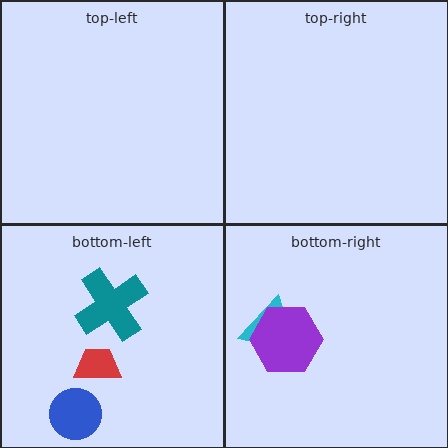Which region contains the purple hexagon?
The bottom-right region.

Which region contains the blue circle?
The bottom-left region.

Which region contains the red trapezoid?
The bottom-left region.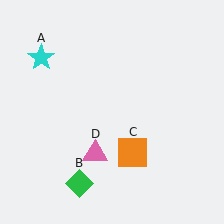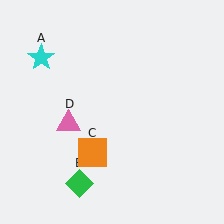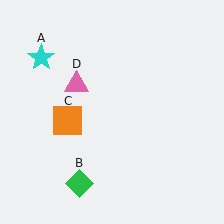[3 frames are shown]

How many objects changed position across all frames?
2 objects changed position: orange square (object C), pink triangle (object D).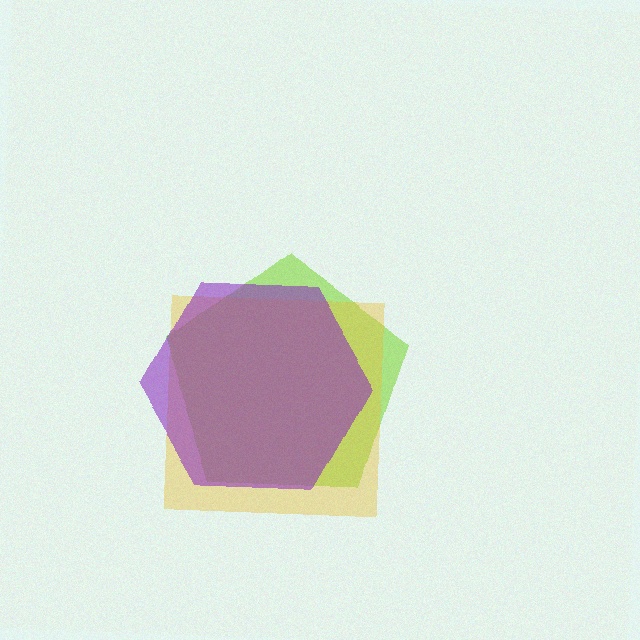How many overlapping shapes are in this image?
There are 3 overlapping shapes in the image.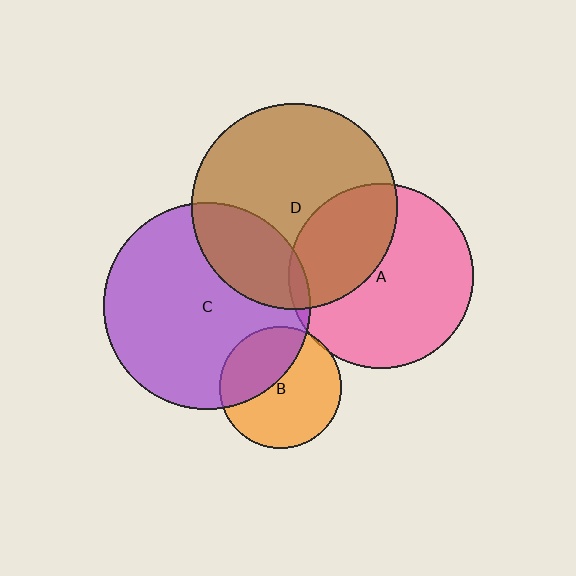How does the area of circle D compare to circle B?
Approximately 2.9 times.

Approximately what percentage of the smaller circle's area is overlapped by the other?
Approximately 40%.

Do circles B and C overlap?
Yes.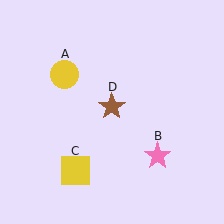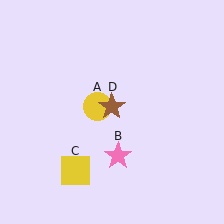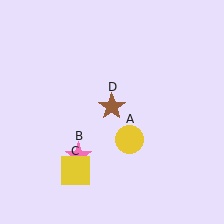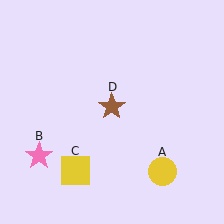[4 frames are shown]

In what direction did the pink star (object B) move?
The pink star (object B) moved left.